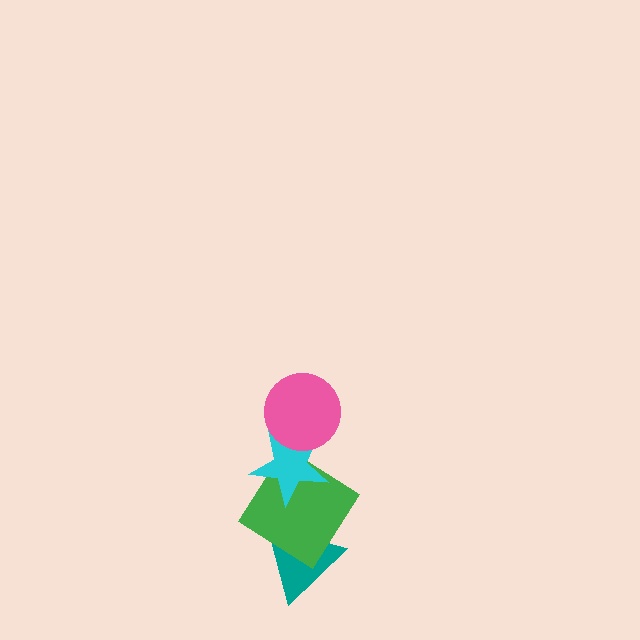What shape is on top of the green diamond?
The cyan star is on top of the green diamond.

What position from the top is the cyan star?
The cyan star is 2nd from the top.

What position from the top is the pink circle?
The pink circle is 1st from the top.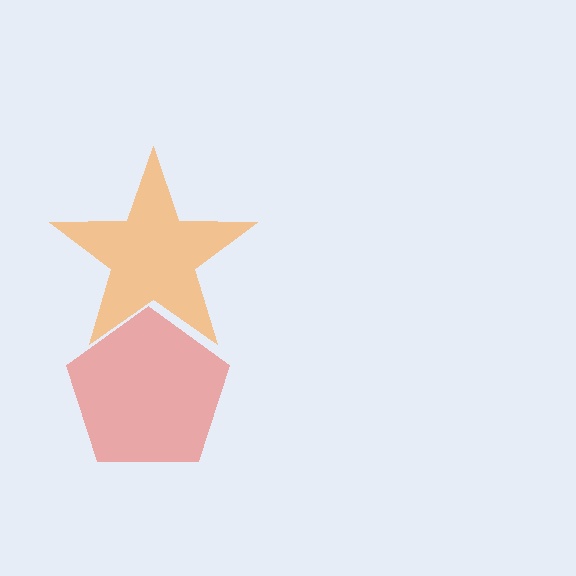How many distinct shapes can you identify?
There are 2 distinct shapes: an orange star, a red pentagon.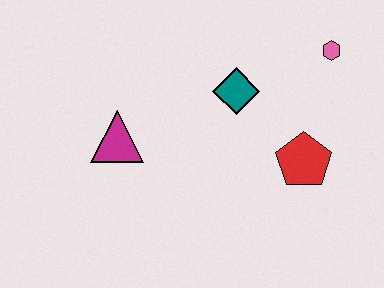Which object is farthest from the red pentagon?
The magenta triangle is farthest from the red pentagon.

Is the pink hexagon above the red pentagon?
Yes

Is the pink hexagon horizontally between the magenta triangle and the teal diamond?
No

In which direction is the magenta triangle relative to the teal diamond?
The magenta triangle is to the left of the teal diamond.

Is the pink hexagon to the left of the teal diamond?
No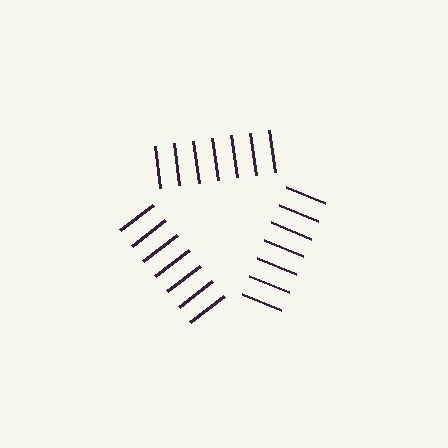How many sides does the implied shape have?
3 sides — the line-ends trace a triangle.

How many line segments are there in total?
21 — 7 along each of the 3 edges.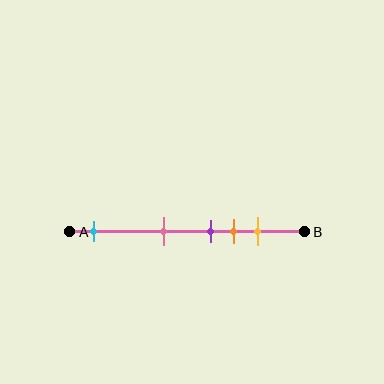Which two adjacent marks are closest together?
The purple and orange marks are the closest adjacent pair.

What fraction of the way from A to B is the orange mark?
The orange mark is approximately 70% (0.7) of the way from A to B.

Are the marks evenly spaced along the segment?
No, the marks are not evenly spaced.